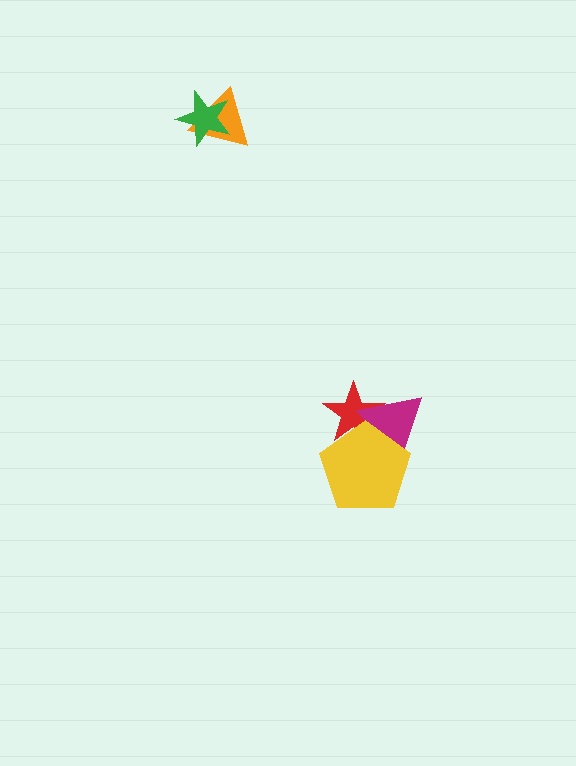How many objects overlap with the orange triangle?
1 object overlaps with the orange triangle.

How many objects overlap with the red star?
2 objects overlap with the red star.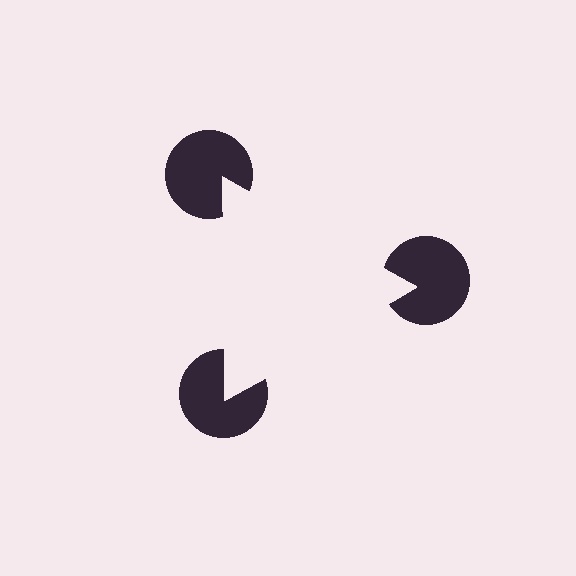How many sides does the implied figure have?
3 sides.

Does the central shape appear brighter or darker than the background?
It typically appears slightly brighter than the background, even though no actual brightness change is drawn.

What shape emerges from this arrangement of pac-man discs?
An illusory triangle — its edges are inferred from the aligned wedge cuts in the pac-man discs, not physically drawn.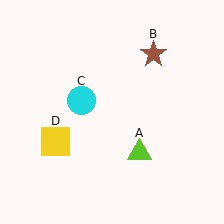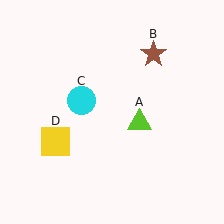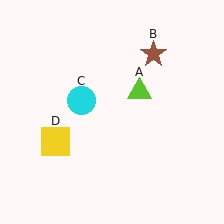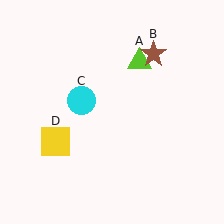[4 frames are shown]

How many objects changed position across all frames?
1 object changed position: lime triangle (object A).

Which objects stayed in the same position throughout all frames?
Brown star (object B) and cyan circle (object C) and yellow square (object D) remained stationary.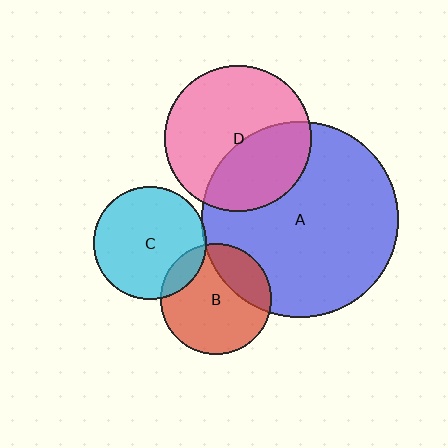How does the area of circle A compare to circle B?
Approximately 3.1 times.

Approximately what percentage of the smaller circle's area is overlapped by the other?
Approximately 10%.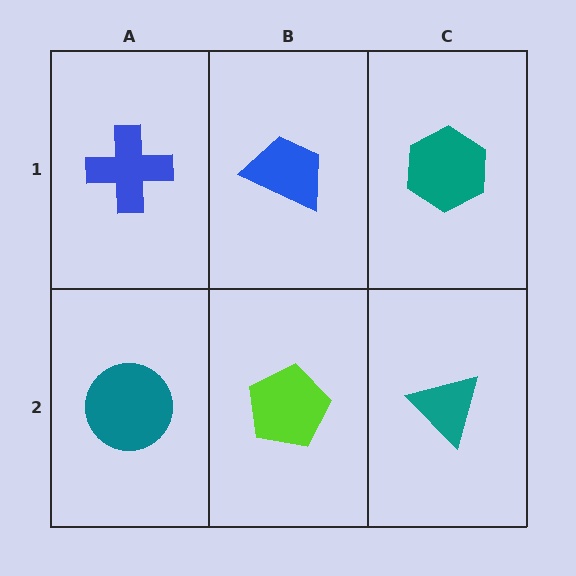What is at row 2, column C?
A teal triangle.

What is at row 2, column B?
A lime pentagon.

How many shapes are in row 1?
3 shapes.